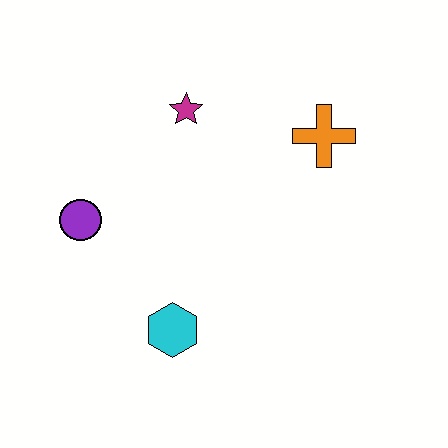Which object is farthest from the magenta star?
The cyan hexagon is farthest from the magenta star.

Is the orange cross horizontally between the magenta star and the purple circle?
No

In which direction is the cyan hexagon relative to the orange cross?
The cyan hexagon is below the orange cross.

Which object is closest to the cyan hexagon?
The purple circle is closest to the cyan hexagon.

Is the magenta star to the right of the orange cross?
No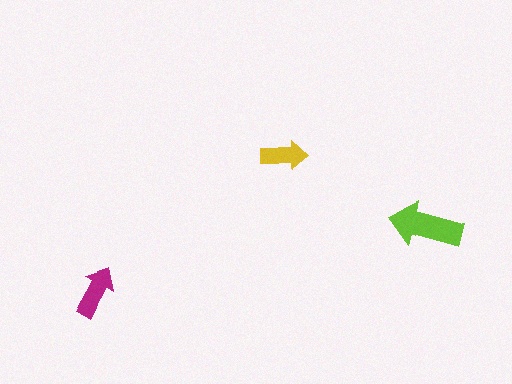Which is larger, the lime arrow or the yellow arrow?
The lime one.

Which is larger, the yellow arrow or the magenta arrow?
The magenta one.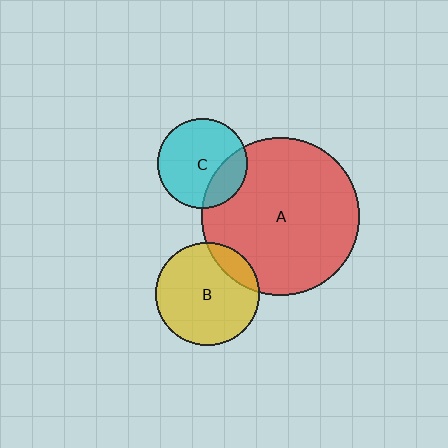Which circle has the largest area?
Circle A (red).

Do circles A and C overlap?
Yes.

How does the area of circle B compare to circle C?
Approximately 1.3 times.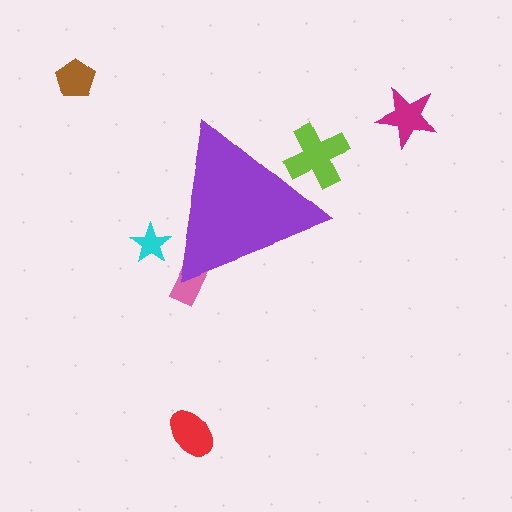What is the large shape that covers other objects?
A purple triangle.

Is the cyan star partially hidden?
Yes, the cyan star is partially hidden behind the purple triangle.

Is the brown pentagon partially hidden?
No, the brown pentagon is fully visible.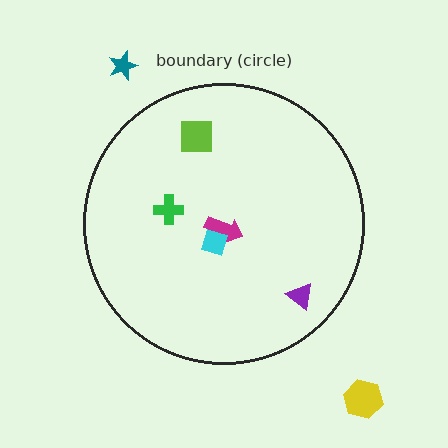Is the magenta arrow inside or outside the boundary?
Inside.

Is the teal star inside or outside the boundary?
Outside.